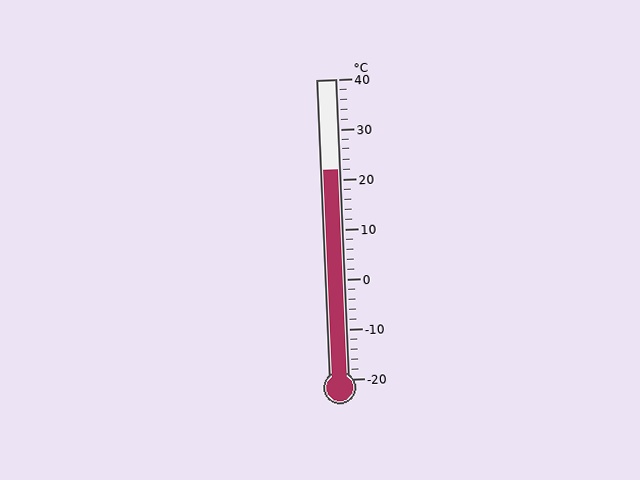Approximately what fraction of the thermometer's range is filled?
The thermometer is filled to approximately 70% of its range.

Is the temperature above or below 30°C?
The temperature is below 30°C.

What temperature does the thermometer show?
The thermometer shows approximately 22°C.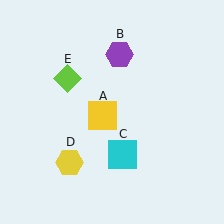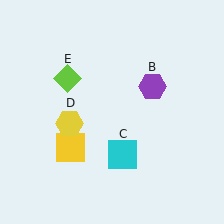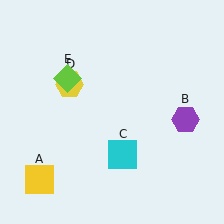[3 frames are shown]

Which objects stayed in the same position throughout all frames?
Cyan square (object C) and lime diamond (object E) remained stationary.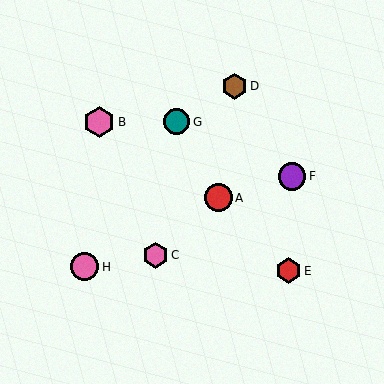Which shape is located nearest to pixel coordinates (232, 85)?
The brown hexagon (labeled D) at (234, 86) is nearest to that location.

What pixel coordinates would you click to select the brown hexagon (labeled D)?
Click at (234, 86) to select the brown hexagon D.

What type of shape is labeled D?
Shape D is a brown hexagon.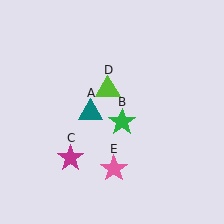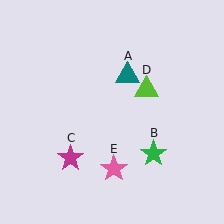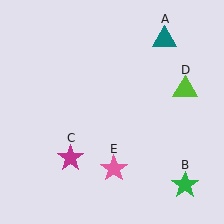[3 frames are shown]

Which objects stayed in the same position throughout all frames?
Magenta star (object C) and pink star (object E) remained stationary.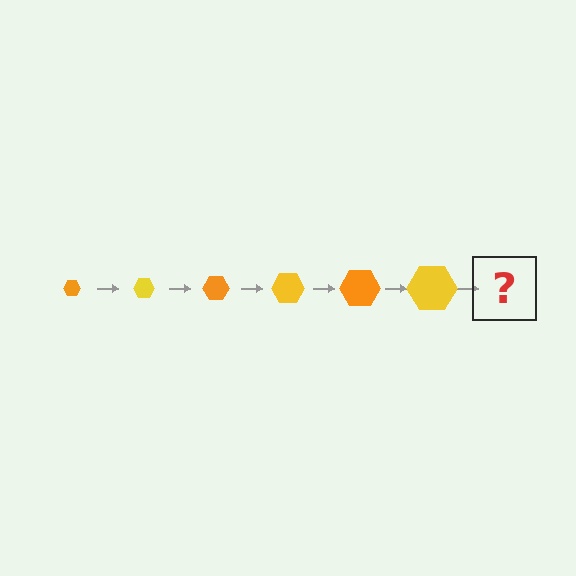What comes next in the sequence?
The next element should be an orange hexagon, larger than the previous one.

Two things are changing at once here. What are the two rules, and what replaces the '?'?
The two rules are that the hexagon grows larger each step and the color cycles through orange and yellow. The '?' should be an orange hexagon, larger than the previous one.